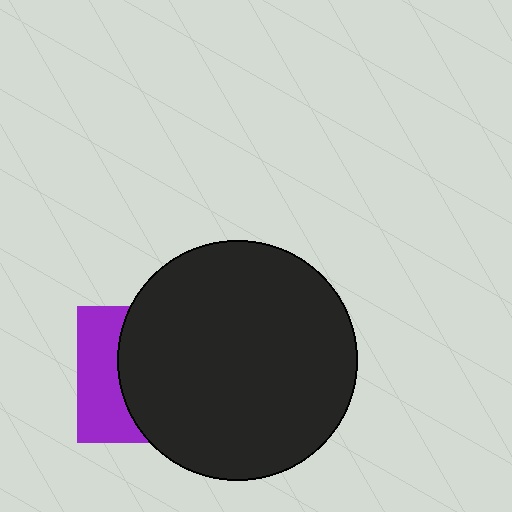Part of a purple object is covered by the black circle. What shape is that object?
It is a square.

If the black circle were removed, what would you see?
You would see the complete purple square.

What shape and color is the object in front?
The object in front is a black circle.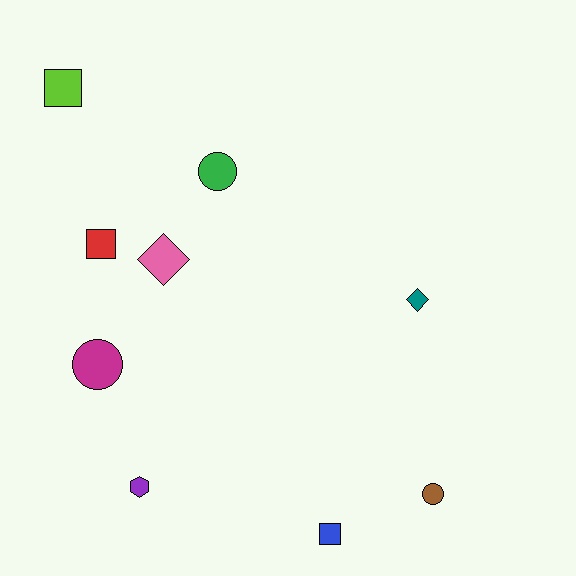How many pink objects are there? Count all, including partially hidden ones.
There is 1 pink object.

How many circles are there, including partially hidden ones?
There are 3 circles.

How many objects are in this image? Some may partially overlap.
There are 9 objects.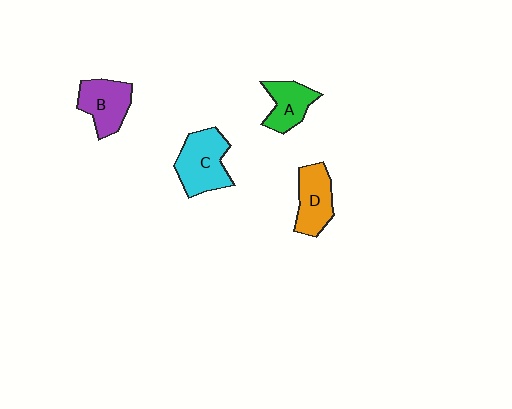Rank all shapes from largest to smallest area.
From largest to smallest: C (cyan), B (purple), D (orange), A (green).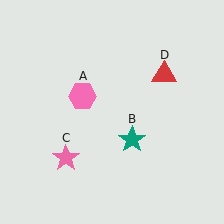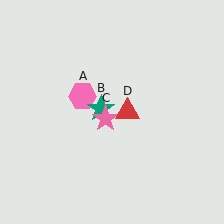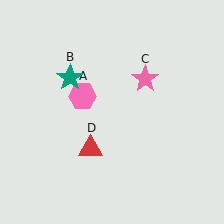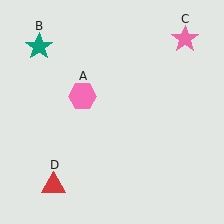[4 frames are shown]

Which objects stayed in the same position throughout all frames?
Pink hexagon (object A) remained stationary.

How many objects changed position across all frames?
3 objects changed position: teal star (object B), pink star (object C), red triangle (object D).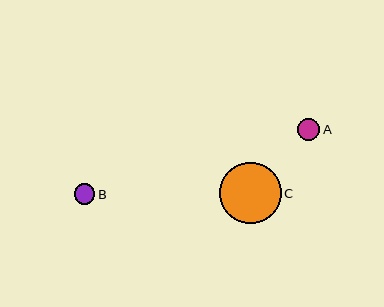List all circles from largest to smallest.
From largest to smallest: C, A, B.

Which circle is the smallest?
Circle B is the smallest with a size of approximately 20 pixels.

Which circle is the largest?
Circle C is the largest with a size of approximately 61 pixels.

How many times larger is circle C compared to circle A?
Circle C is approximately 2.8 times the size of circle A.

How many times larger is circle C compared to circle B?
Circle C is approximately 3.0 times the size of circle B.